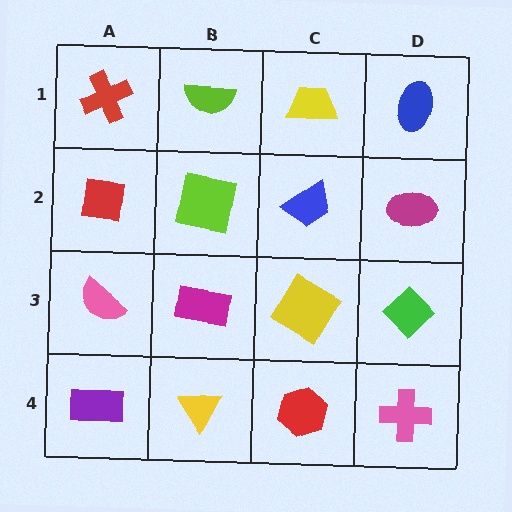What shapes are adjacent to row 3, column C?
A blue trapezoid (row 2, column C), a red hexagon (row 4, column C), a magenta rectangle (row 3, column B), a green diamond (row 3, column D).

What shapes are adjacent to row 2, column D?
A blue ellipse (row 1, column D), a green diamond (row 3, column D), a blue trapezoid (row 2, column C).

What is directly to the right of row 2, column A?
A lime square.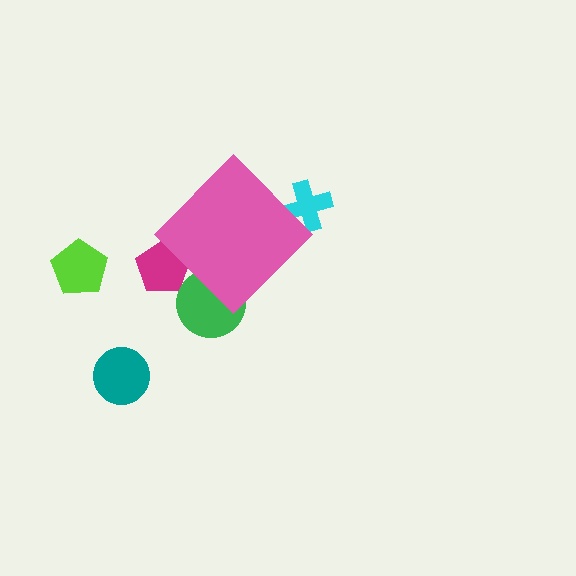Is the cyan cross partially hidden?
Yes, the cyan cross is partially hidden behind the pink diamond.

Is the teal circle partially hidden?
No, the teal circle is fully visible.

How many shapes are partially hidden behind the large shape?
3 shapes are partially hidden.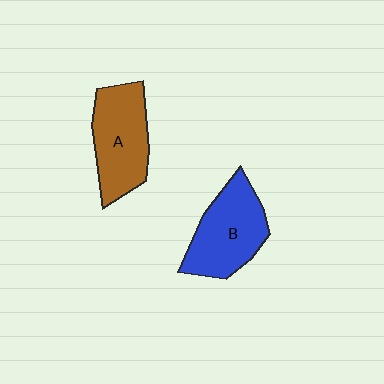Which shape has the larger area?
Shape B (blue).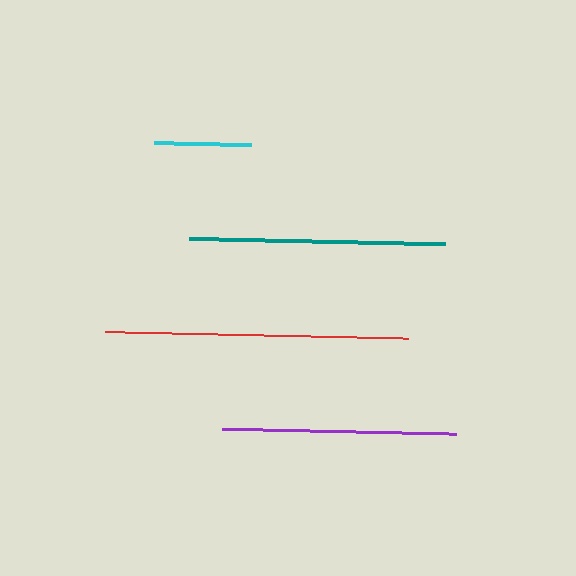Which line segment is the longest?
The red line is the longest at approximately 303 pixels.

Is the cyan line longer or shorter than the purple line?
The purple line is longer than the cyan line.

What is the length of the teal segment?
The teal segment is approximately 256 pixels long.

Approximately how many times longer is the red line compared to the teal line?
The red line is approximately 1.2 times the length of the teal line.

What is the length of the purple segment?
The purple segment is approximately 234 pixels long.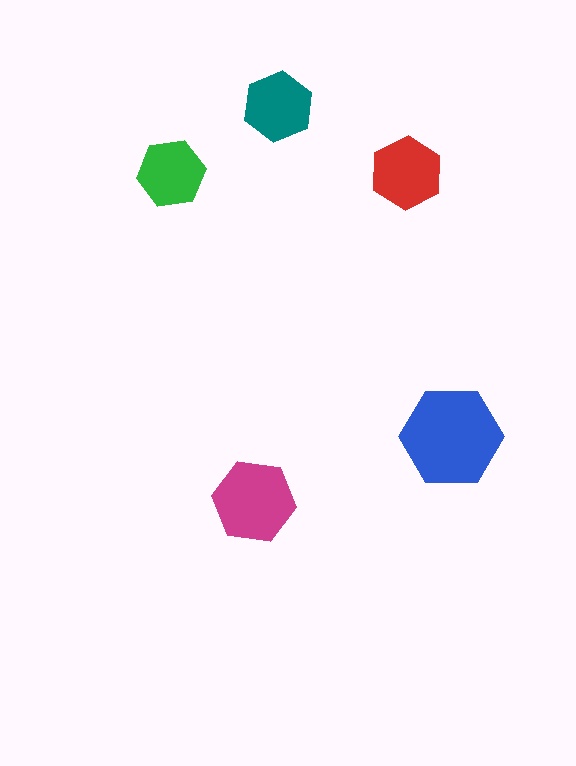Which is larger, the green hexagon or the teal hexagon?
The teal one.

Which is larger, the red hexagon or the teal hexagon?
The red one.